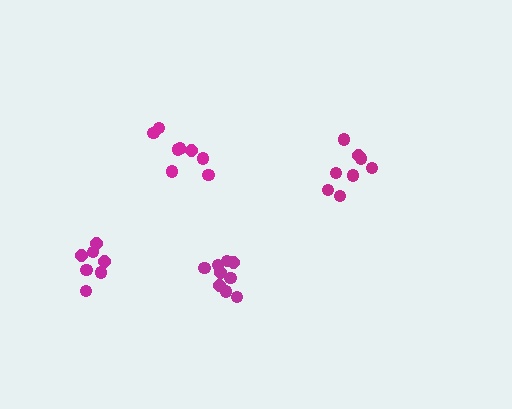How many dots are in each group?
Group 1: 8 dots, Group 2: 9 dots, Group 3: 7 dots, Group 4: 8 dots (32 total).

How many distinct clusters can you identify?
There are 4 distinct clusters.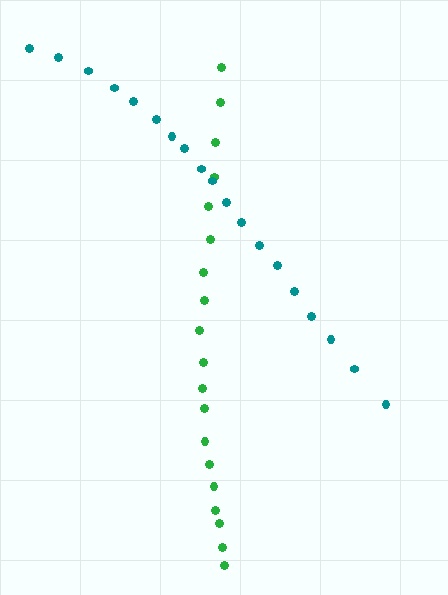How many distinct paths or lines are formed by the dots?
There are 2 distinct paths.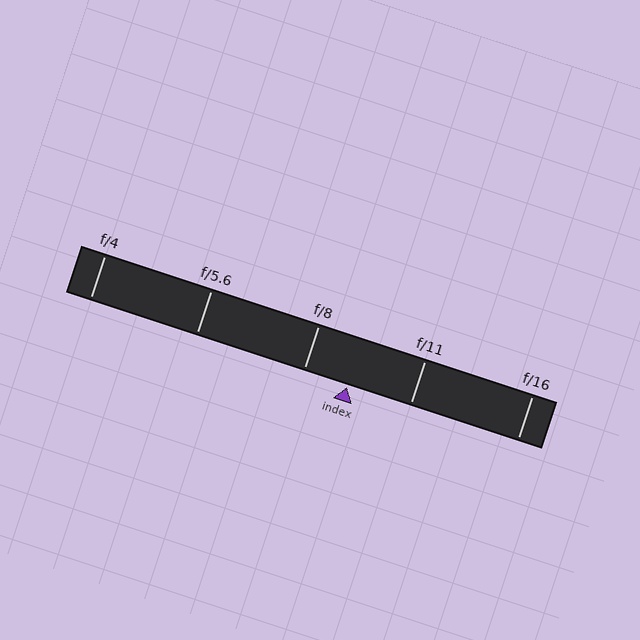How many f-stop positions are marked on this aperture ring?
There are 5 f-stop positions marked.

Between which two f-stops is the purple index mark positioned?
The index mark is between f/8 and f/11.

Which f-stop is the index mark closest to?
The index mark is closest to f/8.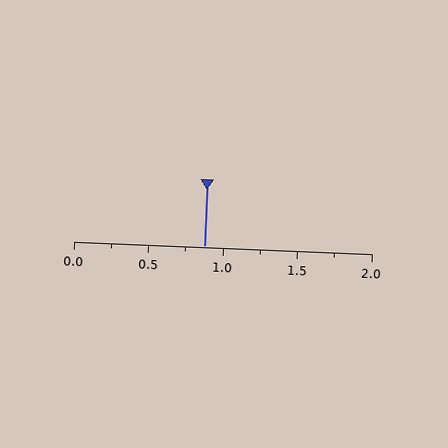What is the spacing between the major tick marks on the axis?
The major ticks are spaced 0.5 apart.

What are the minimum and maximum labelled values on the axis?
The axis runs from 0.0 to 2.0.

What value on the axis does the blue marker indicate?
The marker indicates approximately 0.88.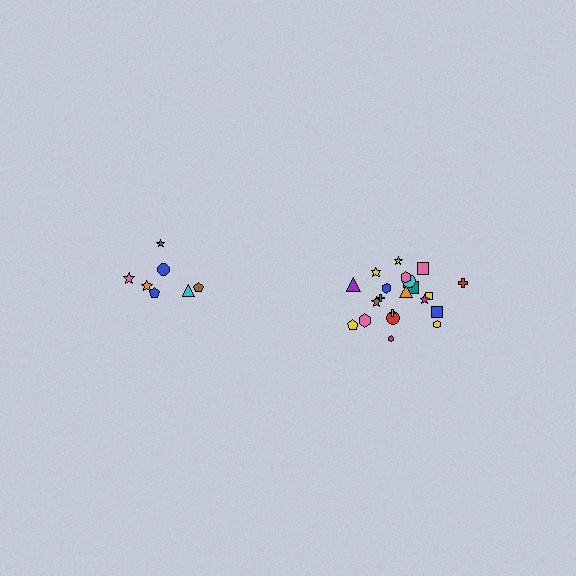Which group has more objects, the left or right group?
The right group.